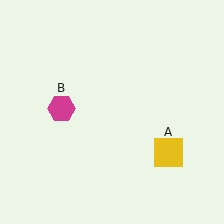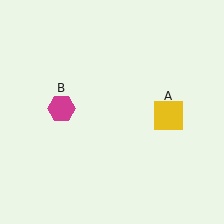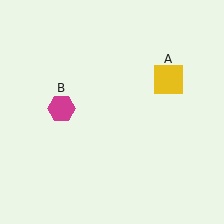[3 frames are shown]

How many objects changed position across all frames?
1 object changed position: yellow square (object A).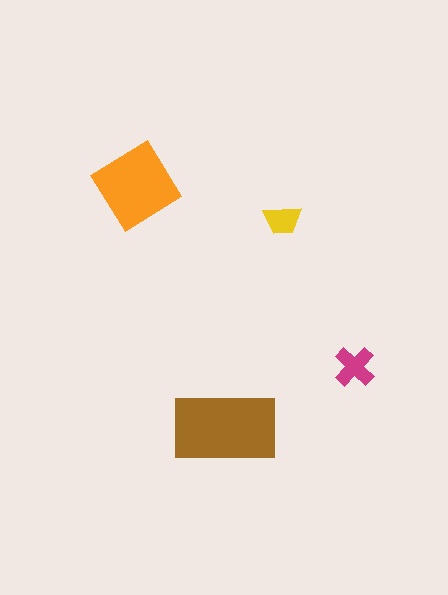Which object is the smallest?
The yellow trapezoid.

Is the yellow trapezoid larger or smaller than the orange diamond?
Smaller.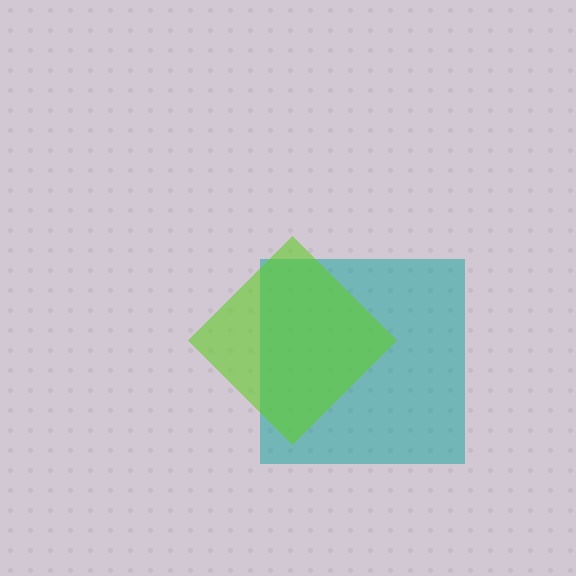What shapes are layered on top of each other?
The layered shapes are: a teal square, a lime diamond.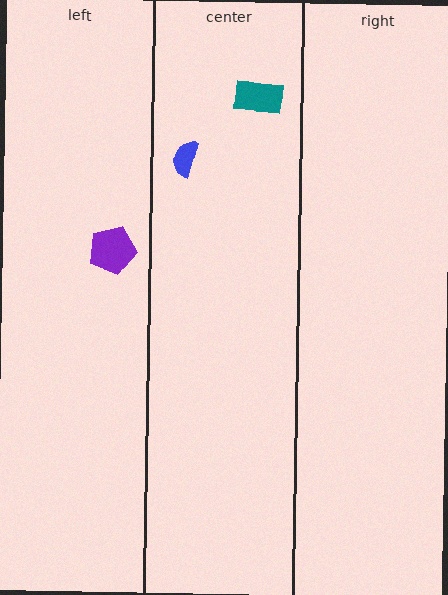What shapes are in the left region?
The purple pentagon.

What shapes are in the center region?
The teal rectangle, the blue semicircle.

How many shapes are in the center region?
2.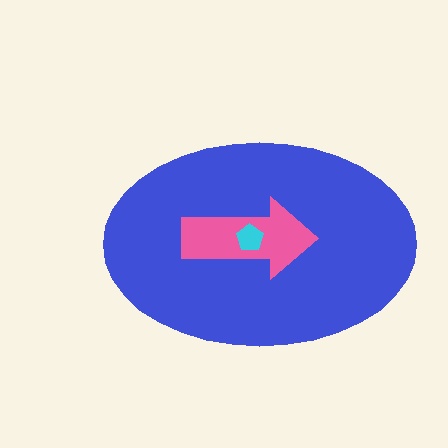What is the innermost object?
The cyan pentagon.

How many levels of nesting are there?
3.